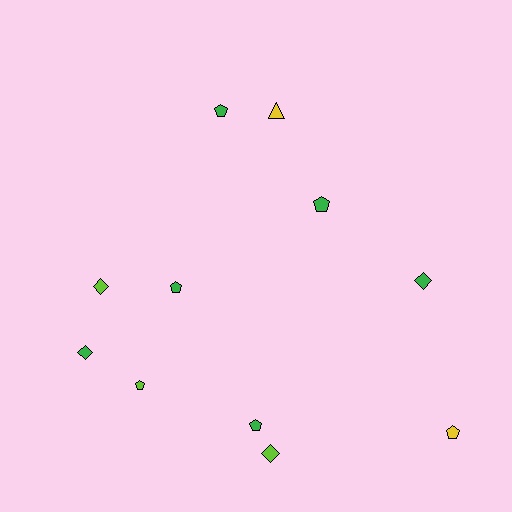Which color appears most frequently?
Green, with 6 objects.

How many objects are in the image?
There are 11 objects.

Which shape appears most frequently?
Pentagon, with 6 objects.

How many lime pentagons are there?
There is 1 lime pentagon.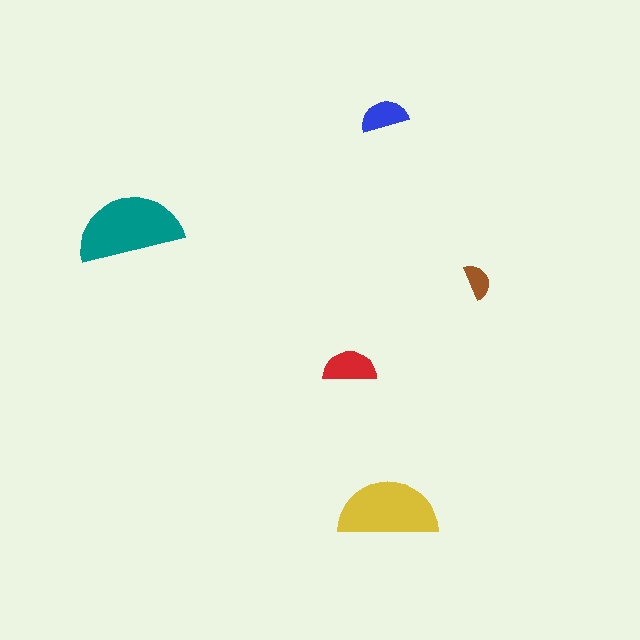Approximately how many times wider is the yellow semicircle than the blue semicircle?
About 2 times wider.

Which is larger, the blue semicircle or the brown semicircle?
The blue one.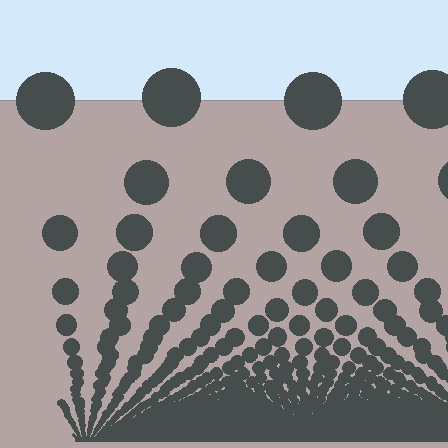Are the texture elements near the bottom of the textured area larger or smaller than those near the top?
Smaller. The gradient is inverted — elements near the bottom are smaller and denser.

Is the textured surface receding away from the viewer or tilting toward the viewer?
The surface appears to tilt toward the viewer. Texture elements get larger and sparser toward the top.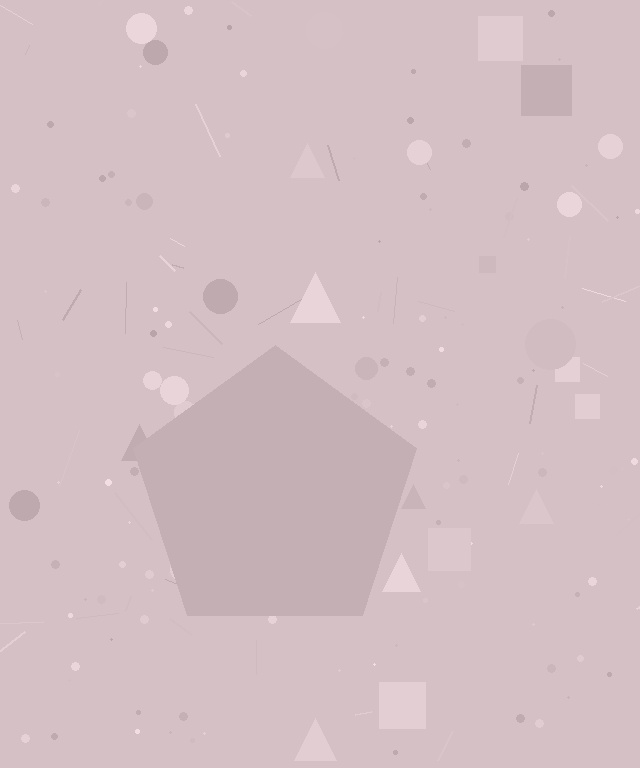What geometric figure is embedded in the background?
A pentagon is embedded in the background.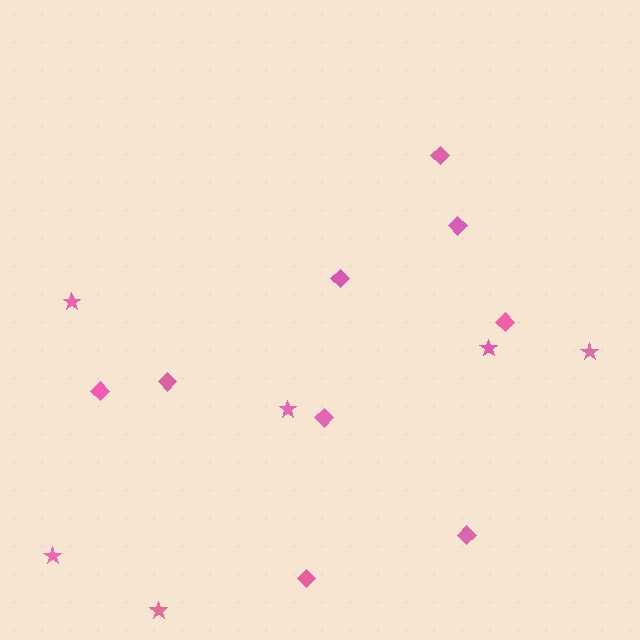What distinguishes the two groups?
There are 2 groups: one group of stars (6) and one group of diamonds (9).